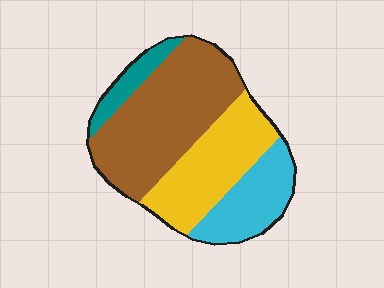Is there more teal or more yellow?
Yellow.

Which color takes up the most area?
Brown, at roughly 45%.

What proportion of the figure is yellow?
Yellow covers about 30% of the figure.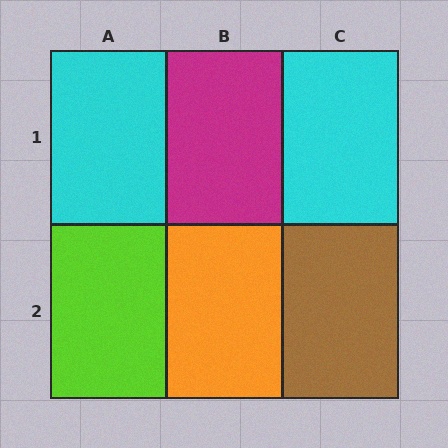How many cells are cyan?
2 cells are cyan.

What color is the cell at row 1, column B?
Magenta.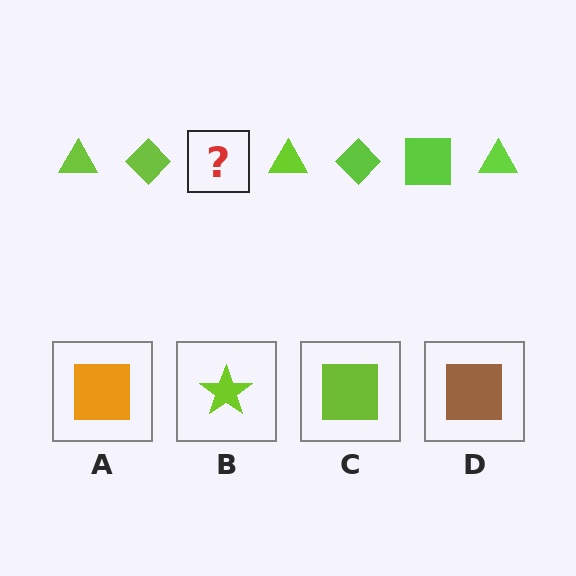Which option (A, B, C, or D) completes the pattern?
C.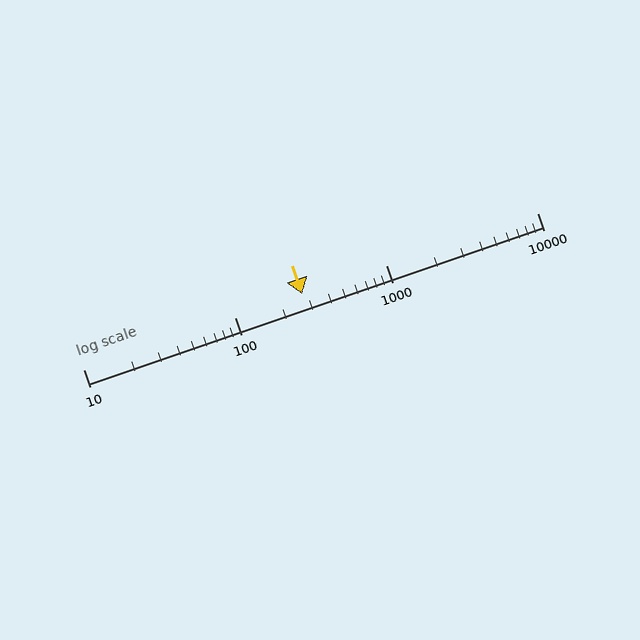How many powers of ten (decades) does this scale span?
The scale spans 3 decades, from 10 to 10000.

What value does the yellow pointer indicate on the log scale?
The pointer indicates approximately 280.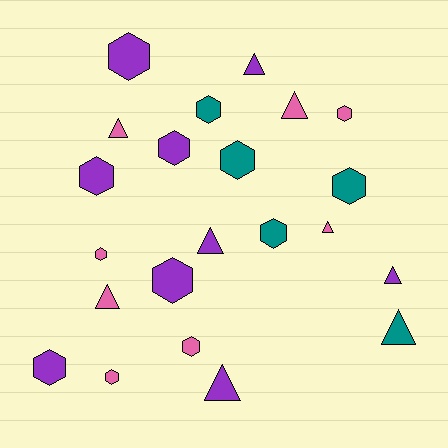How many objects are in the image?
There are 22 objects.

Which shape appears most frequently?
Hexagon, with 13 objects.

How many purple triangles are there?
There are 4 purple triangles.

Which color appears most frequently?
Purple, with 9 objects.